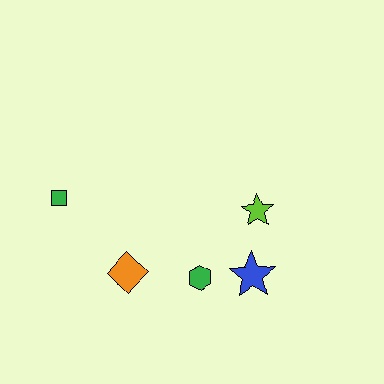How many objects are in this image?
There are 5 objects.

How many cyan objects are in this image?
There are no cyan objects.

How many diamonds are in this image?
There is 1 diamond.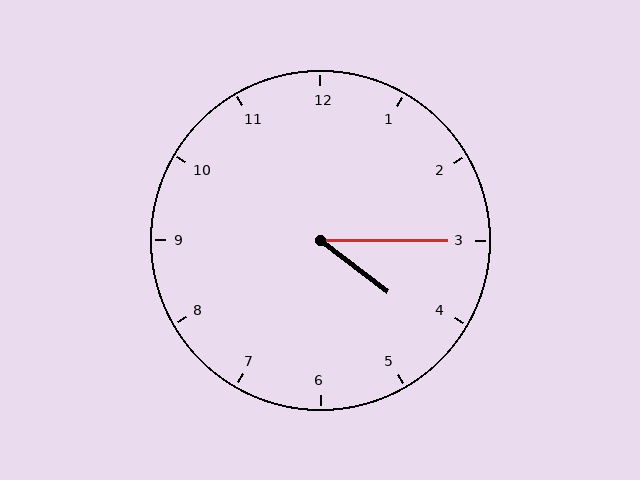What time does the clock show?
4:15.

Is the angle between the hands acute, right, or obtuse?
It is acute.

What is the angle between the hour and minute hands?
Approximately 38 degrees.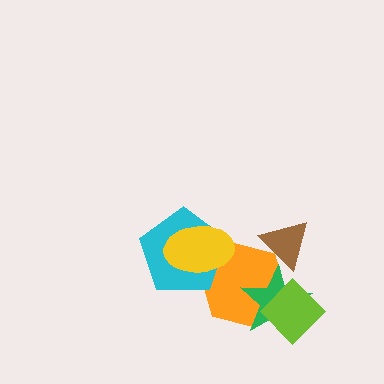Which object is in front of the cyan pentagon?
The yellow ellipse is in front of the cyan pentagon.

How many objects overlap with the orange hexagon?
5 objects overlap with the orange hexagon.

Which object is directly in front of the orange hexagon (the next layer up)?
The green star is directly in front of the orange hexagon.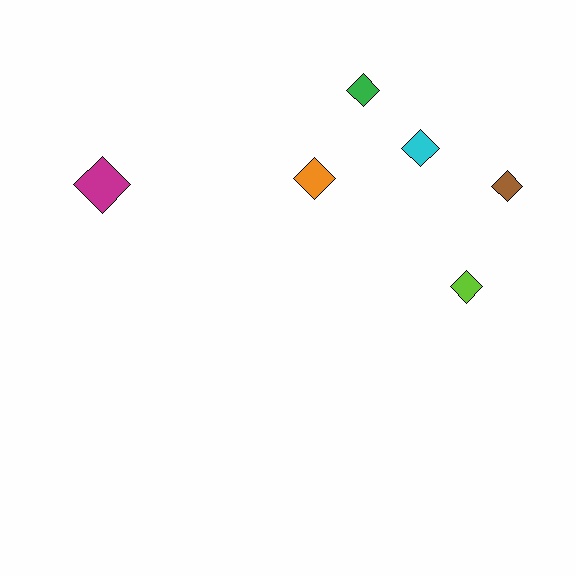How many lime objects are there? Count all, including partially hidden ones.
There is 1 lime object.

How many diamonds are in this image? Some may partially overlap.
There are 6 diamonds.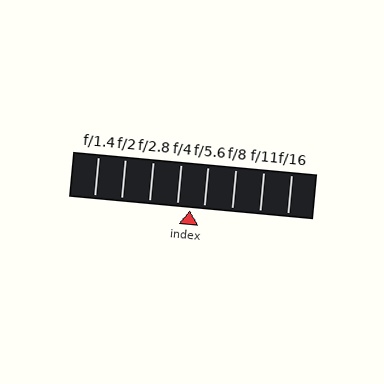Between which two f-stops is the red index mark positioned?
The index mark is between f/4 and f/5.6.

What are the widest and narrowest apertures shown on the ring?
The widest aperture shown is f/1.4 and the narrowest is f/16.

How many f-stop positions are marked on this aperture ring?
There are 8 f-stop positions marked.